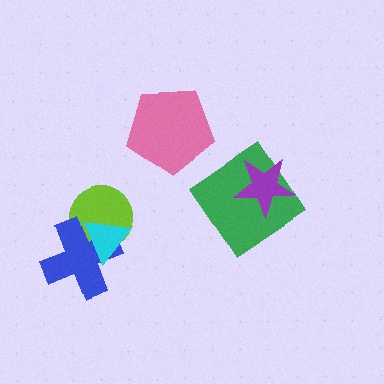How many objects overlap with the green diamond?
1 object overlaps with the green diamond.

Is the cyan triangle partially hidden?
No, no other shape covers it.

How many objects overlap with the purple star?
1 object overlaps with the purple star.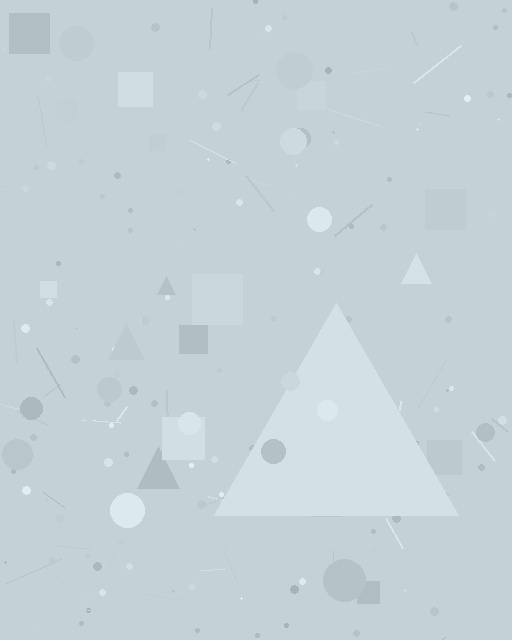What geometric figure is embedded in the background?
A triangle is embedded in the background.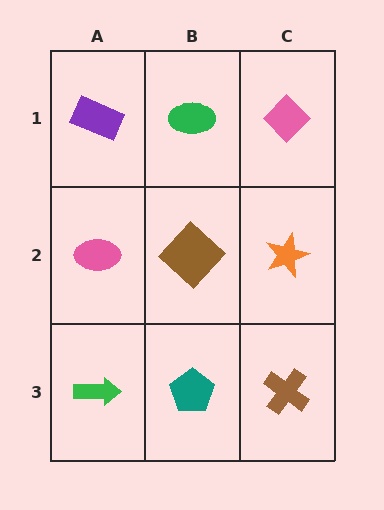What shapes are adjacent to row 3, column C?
An orange star (row 2, column C), a teal pentagon (row 3, column B).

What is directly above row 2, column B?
A green ellipse.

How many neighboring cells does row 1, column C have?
2.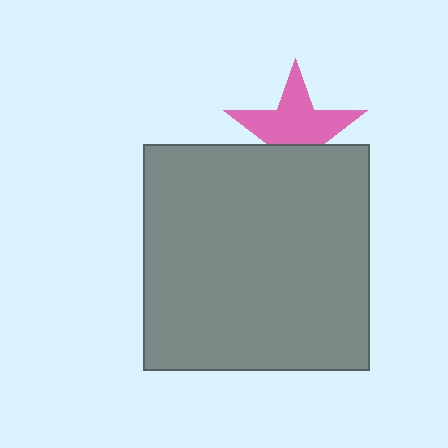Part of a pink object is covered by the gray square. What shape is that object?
It is a star.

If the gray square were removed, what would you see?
You would see the complete pink star.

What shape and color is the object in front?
The object in front is a gray square.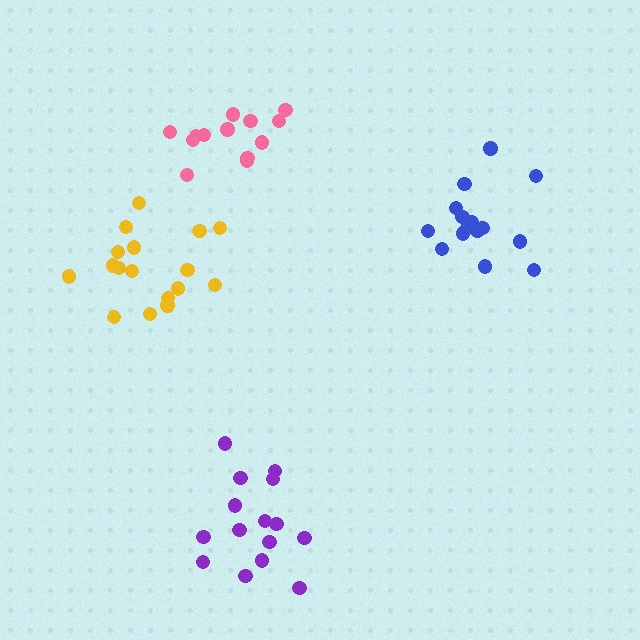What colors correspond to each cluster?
The clusters are colored: blue, yellow, pink, purple.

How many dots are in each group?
Group 1: 15 dots, Group 2: 17 dots, Group 3: 13 dots, Group 4: 15 dots (60 total).